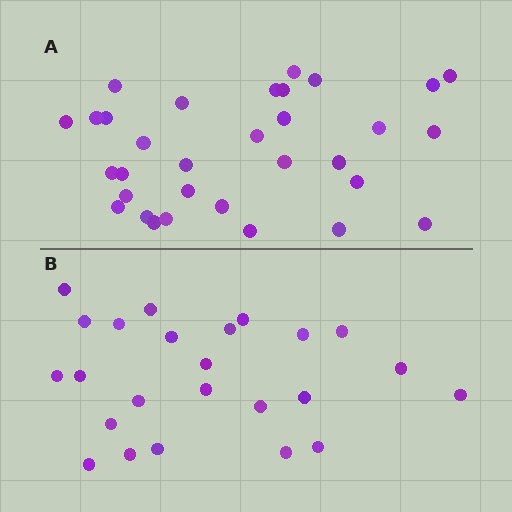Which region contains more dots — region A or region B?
Region A (the top region) has more dots.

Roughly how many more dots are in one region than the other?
Region A has roughly 8 or so more dots than region B.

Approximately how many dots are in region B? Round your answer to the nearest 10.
About 20 dots. (The exact count is 24, which rounds to 20.)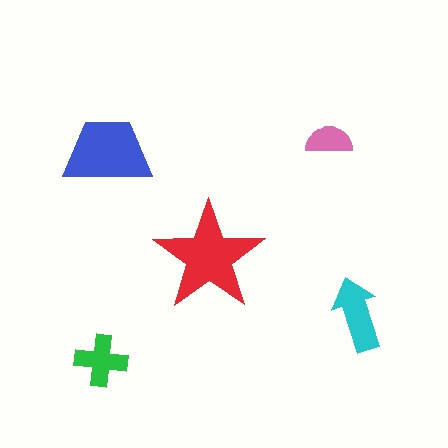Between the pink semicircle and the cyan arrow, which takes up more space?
The cyan arrow.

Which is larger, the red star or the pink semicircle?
The red star.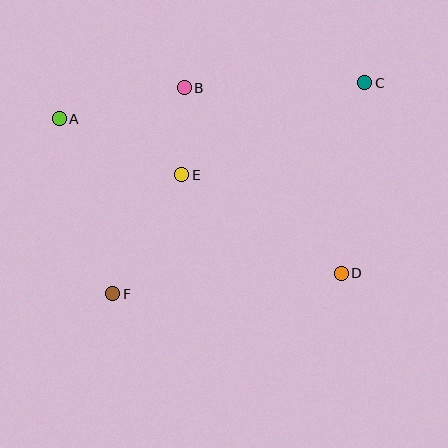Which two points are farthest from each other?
Points C and F are farthest from each other.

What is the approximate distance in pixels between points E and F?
The distance between E and F is approximately 137 pixels.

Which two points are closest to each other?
Points B and E are closest to each other.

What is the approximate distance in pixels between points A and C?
The distance between A and C is approximately 308 pixels.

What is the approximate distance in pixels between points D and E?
The distance between D and E is approximately 187 pixels.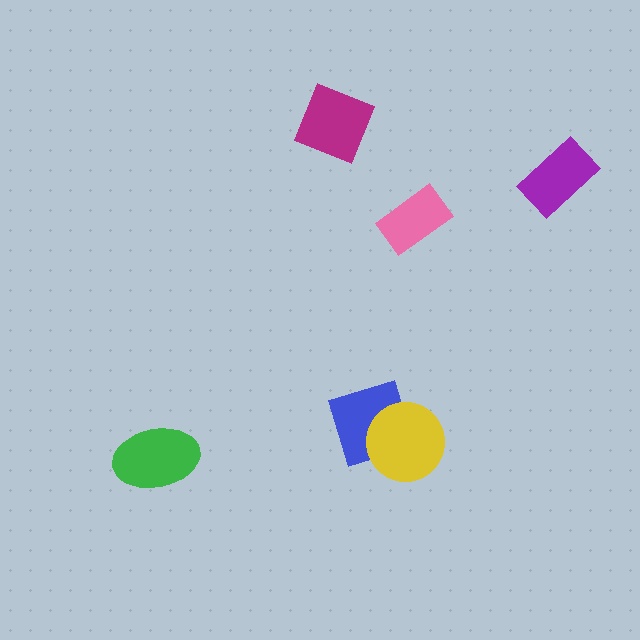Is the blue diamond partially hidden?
Yes, it is partially covered by another shape.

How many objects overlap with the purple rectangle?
0 objects overlap with the purple rectangle.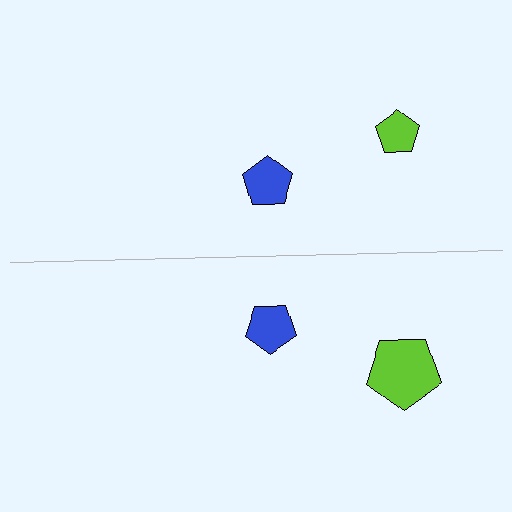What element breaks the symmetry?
The lime pentagon on the bottom side has a different size than its mirror counterpart.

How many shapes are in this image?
There are 4 shapes in this image.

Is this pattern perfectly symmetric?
No, the pattern is not perfectly symmetric. The lime pentagon on the bottom side has a different size than its mirror counterpart.